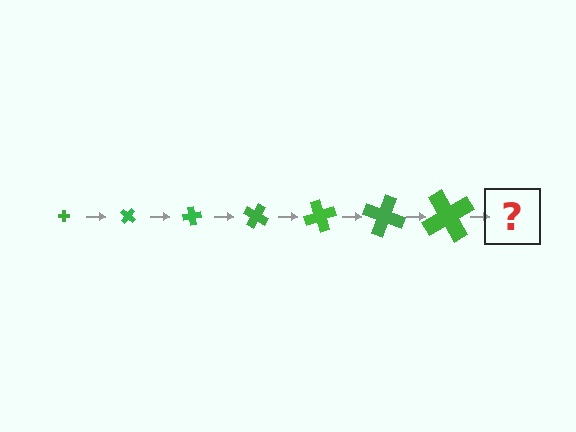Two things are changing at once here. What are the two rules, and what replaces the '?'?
The two rules are that the cross grows larger each step and it rotates 40 degrees each step. The '?' should be a cross, larger than the previous one and rotated 280 degrees from the start.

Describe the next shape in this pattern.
It should be a cross, larger than the previous one and rotated 280 degrees from the start.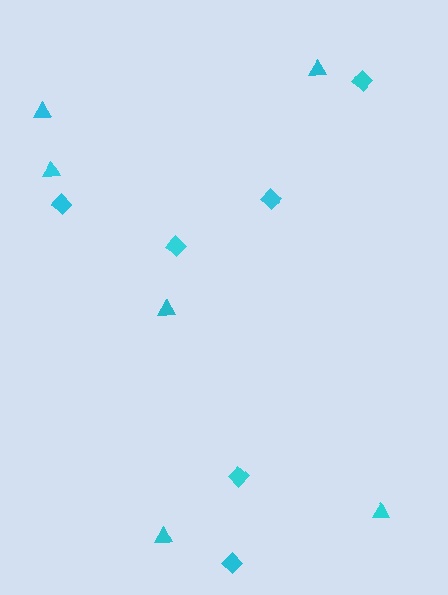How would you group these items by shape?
There are 2 groups: one group of triangles (6) and one group of diamonds (6).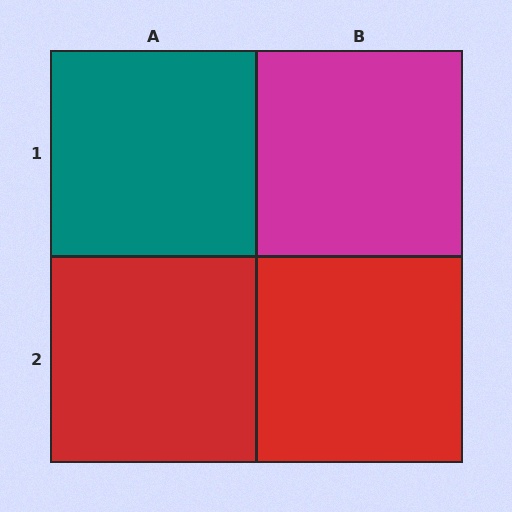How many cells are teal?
1 cell is teal.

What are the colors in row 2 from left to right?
Red, red.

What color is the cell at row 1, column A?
Teal.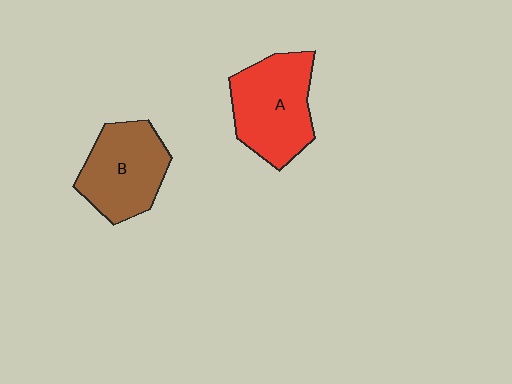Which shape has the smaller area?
Shape B (brown).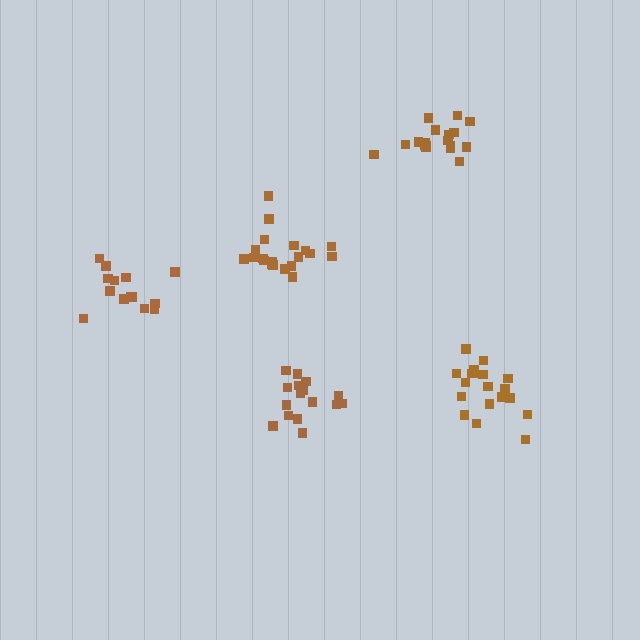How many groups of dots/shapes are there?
There are 5 groups.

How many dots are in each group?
Group 1: 19 dots, Group 2: 16 dots, Group 3: 18 dots, Group 4: 15 dots, Group 5: 20 dots (88 total).